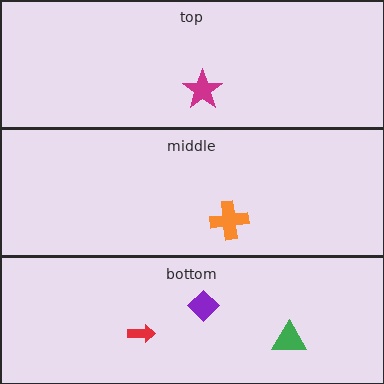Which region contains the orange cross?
The middle region.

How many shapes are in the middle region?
1.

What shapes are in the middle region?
The orange cross.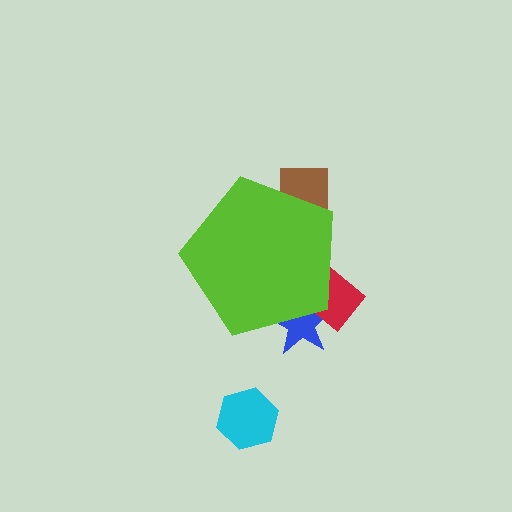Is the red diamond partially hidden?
Yes, the red diamond is partially hidden behind the lime pentagon.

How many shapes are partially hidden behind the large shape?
3 shapes are partially hidden.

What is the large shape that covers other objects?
A lime pentagon.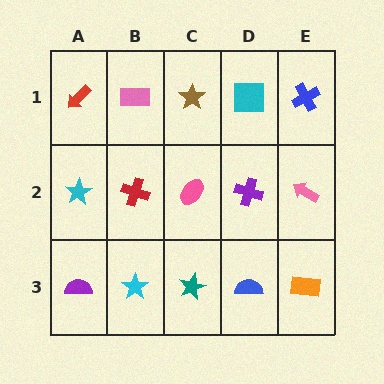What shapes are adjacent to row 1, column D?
A purple cross (row 2, column D), a brown star (row 1, column C), a blue cross (row 1, column E).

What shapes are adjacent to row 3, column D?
A purple cross (row 2, column D), a teal star (row 3, column C), an orange rectangle (row 3, column E).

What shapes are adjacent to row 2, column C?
A brown star (row 1, column C), a teal star (row 3, column C), a red cross (row 2, column B), a purple cross (row 2, column D).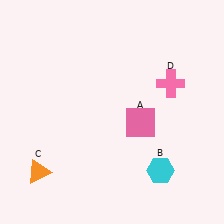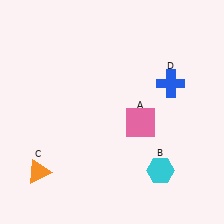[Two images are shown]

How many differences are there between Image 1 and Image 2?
There is 1 difference between the two images.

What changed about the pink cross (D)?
In Image 1, D is pink. In Image 2, it changed to blue.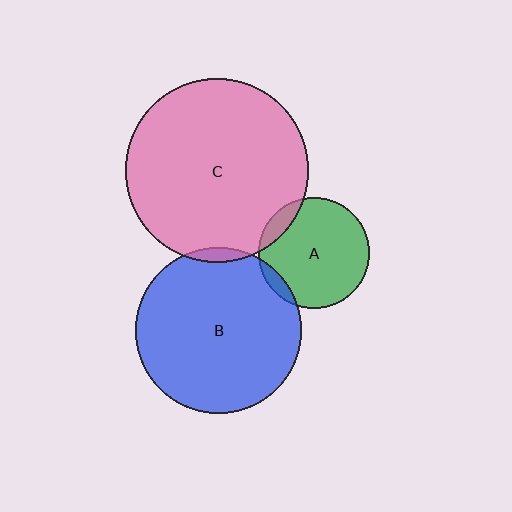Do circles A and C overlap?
Yes.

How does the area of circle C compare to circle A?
Approximately 2.7 times.